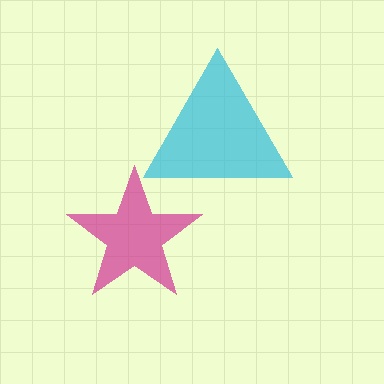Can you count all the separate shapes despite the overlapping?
Yes, there are 2 separate shapes.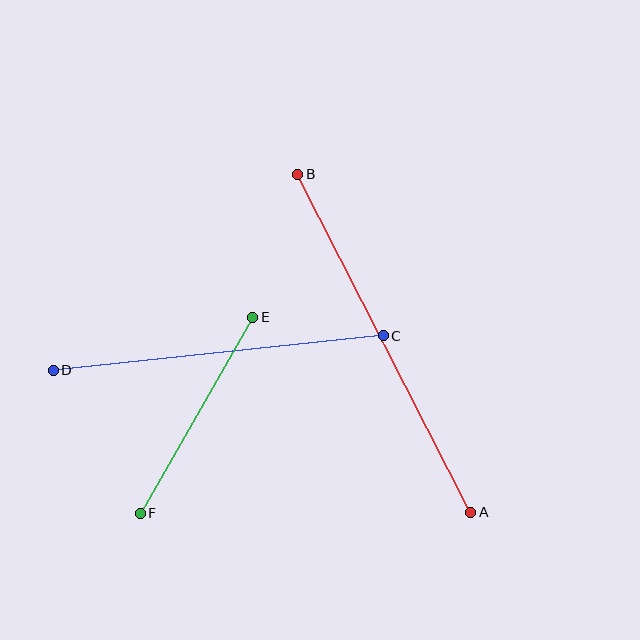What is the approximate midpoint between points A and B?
The midpoint is at approximately (384, 343) pixels.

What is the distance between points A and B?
The distance is approximately 379 pixels.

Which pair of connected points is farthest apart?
Points A and B are farthest apart.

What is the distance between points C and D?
The distance is approximately 332 pixels.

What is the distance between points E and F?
The distance is approximately 226 pixels.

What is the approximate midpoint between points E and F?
The midpoint is at approximately (196, 415) pixels.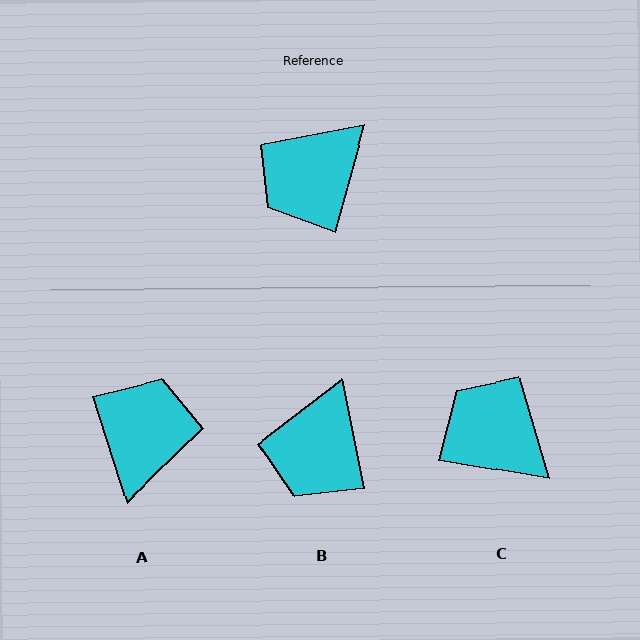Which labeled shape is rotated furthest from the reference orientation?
A, about 147 degrees away.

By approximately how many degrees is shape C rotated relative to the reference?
Approximately 84 degrees clockwise.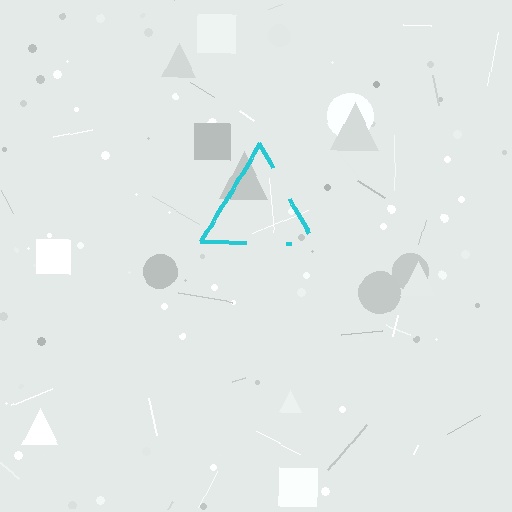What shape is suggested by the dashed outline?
The dashed outline suggests a triangle.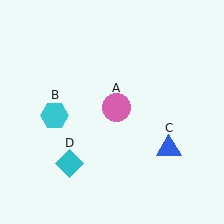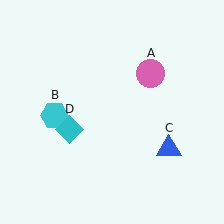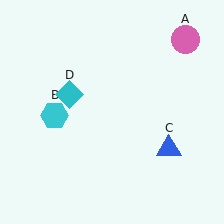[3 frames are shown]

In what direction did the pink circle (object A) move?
The pink circle (object A) moved up and to the right.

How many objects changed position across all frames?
2 objects changed position: pink circle (object A), cyan diamond (object D).